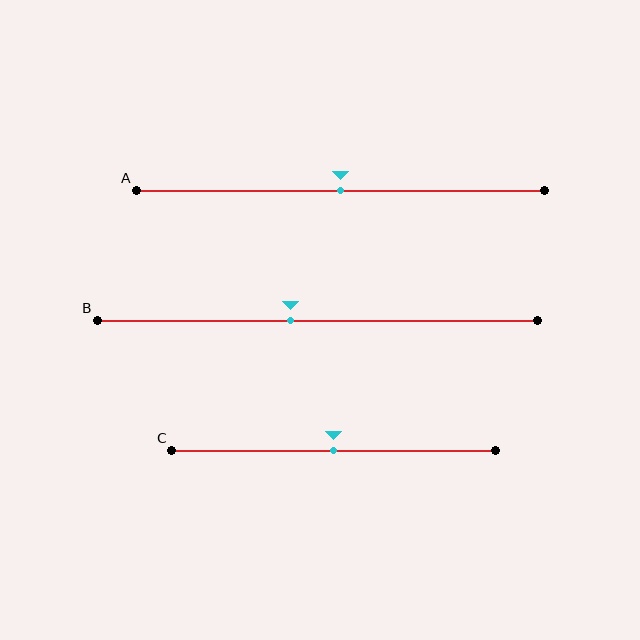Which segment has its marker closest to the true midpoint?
Segment A has its marker closest to the true midpoint.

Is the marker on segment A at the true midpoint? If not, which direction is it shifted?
Yes, the marker on segment A is at the true midpoint.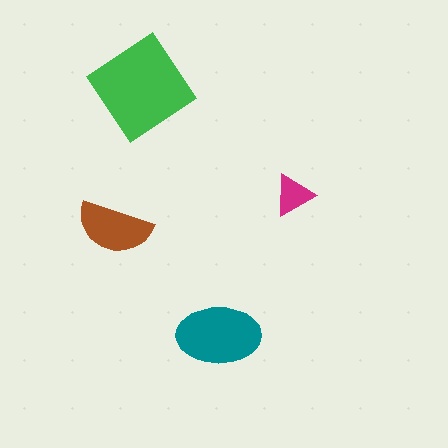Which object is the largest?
The green diamond.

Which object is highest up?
The green diamond is topmost.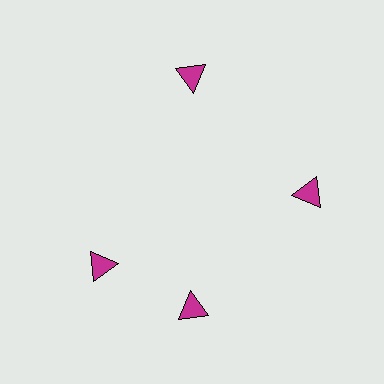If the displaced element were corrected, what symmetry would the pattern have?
It would have 4-fold rotational symmetry — the pattern would map onto itself every 90 degrees.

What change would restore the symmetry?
The symmetry would be restored by rotating it back into even spacing with its neighbors so that all 4 triangles sit at equal angles and equal distance from the center.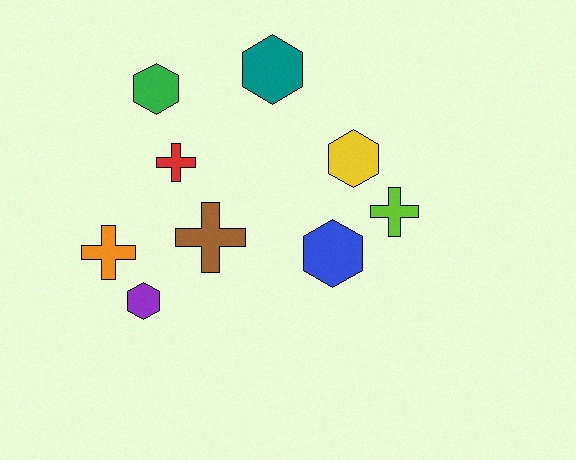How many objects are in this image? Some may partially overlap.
There are 9 objects.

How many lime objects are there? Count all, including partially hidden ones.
There is 1 lime object.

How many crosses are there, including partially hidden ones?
There are 4 crosses.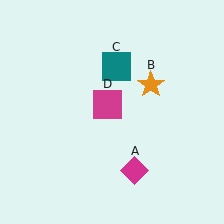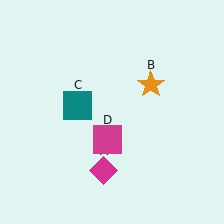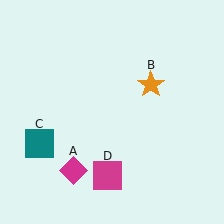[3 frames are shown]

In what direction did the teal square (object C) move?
The teal square (object C) moved down and to the left.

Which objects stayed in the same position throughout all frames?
Orange star (object B) remained stationary.